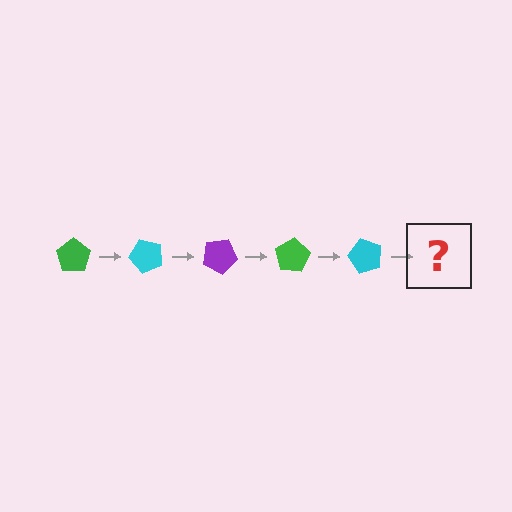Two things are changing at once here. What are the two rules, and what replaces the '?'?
The two rules are that it rotates 50 degrees each step and the color cycles through green, cyan, and purple. The '?' should be a purple pentagon, rotated 250 degrees from the start.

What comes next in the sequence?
The next element should be a purple pentagon, rotated 250 degrees from the start.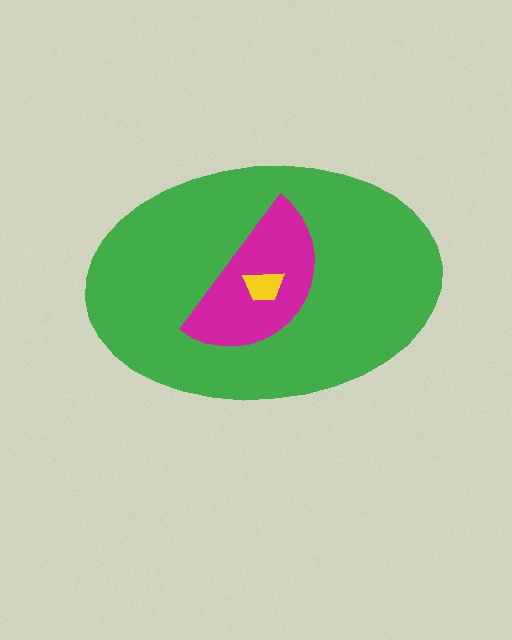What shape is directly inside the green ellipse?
The magenta semicircle.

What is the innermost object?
The yellow trapezoid.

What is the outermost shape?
The green ellipse.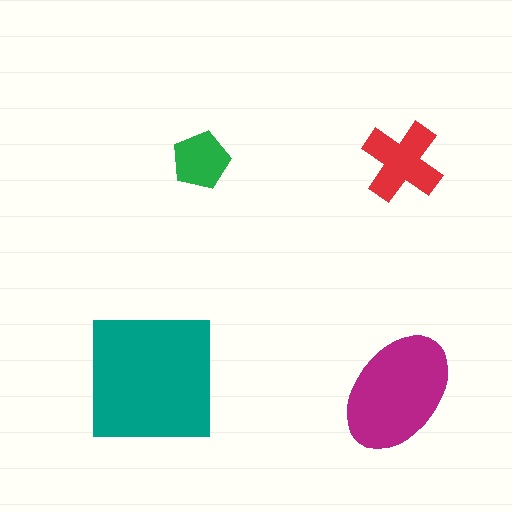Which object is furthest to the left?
The teal square is leftmost.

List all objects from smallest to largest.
The green pentagon, the red cross, the magenta ellipse, the teal square.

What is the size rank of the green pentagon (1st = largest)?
4th.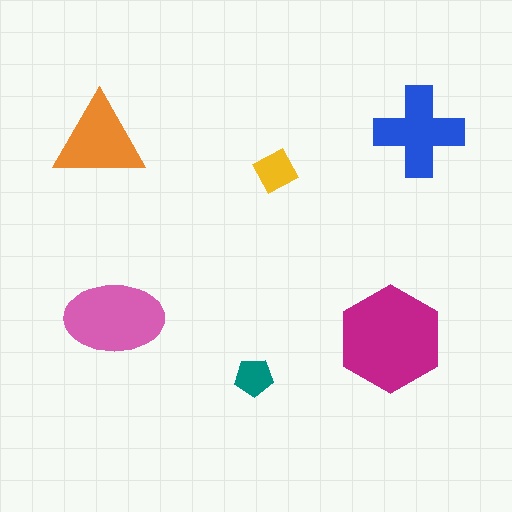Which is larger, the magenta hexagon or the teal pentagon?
The magenta hexagon.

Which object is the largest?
The magenta hexagon.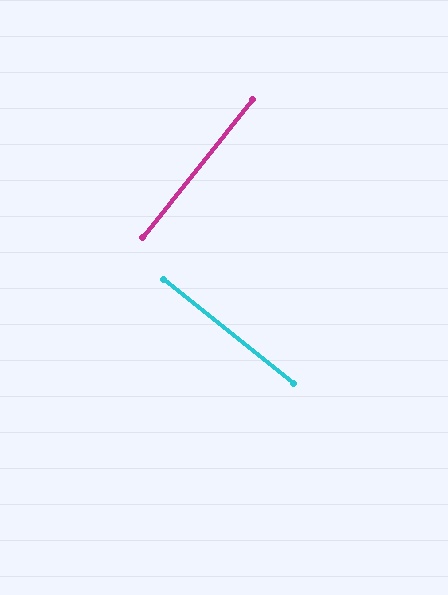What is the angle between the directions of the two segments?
Approximately 90 degrees.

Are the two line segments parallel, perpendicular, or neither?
Perpendicular — they meet at approximately 90°.